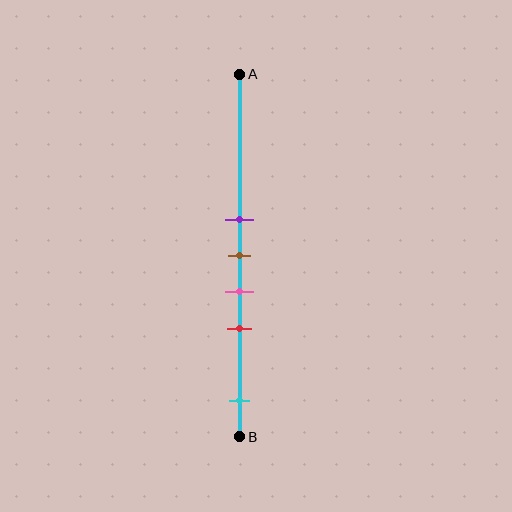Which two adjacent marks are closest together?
The purple and brown marks are the closest adjacent pair.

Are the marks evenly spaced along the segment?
No, the marks are not evenly spaced.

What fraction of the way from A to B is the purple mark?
The purple mark is approximately 40% (0.4) of the way from A to B.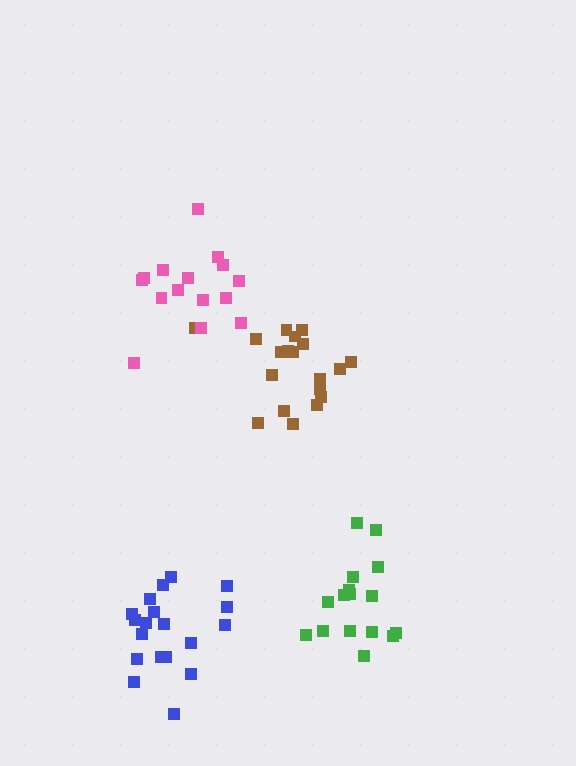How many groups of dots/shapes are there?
There are 4 groups.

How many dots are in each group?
Group 1: 19 dots, Group 2: 15 dots, Group 3: 16 dots, Group 4: 19 dots (69 total).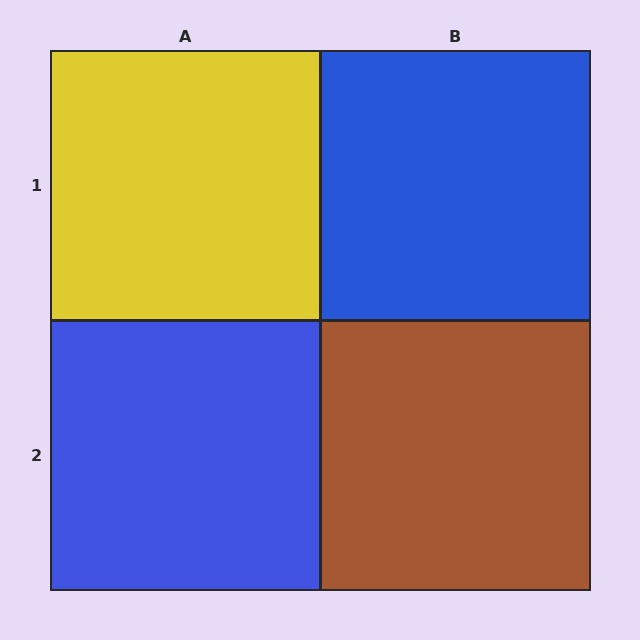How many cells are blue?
2 cells are blue.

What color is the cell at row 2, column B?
Brown.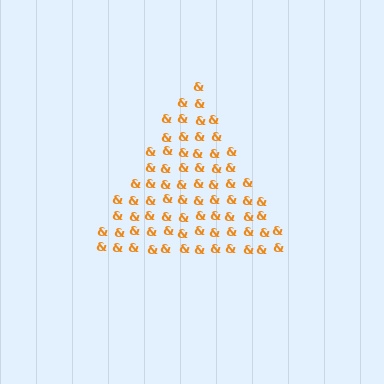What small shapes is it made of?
It is made of small ampersands.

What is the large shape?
The large shape is a triangle.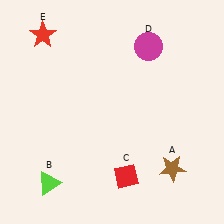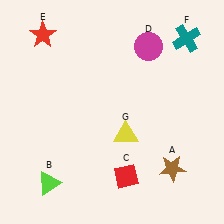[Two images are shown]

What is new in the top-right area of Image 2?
A teal cross (F) was added in the top-right area of Image 2.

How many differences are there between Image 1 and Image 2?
There are 2 differences between the two images.